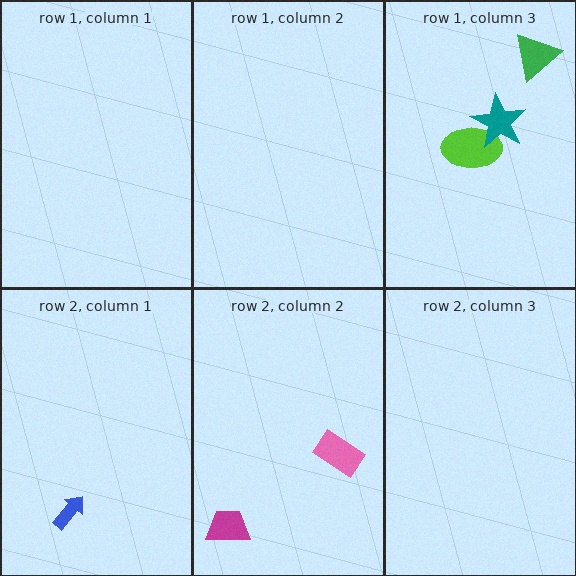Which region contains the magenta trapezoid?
The row 2, column 2 region.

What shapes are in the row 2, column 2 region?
The magenta trapezoid, the pink rectangle.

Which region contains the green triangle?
The row 1, column 3 region.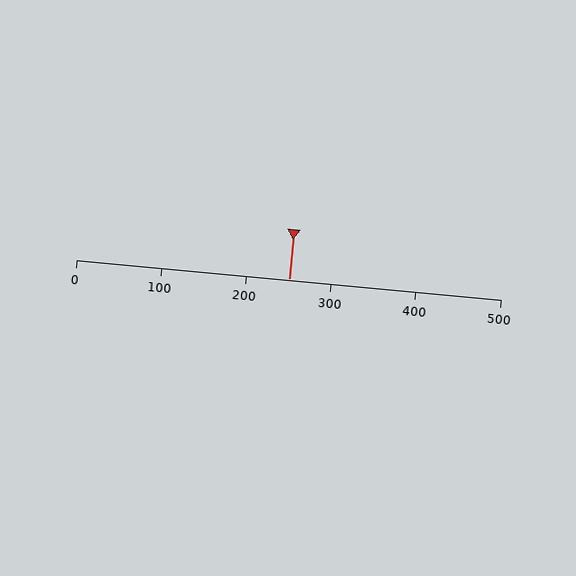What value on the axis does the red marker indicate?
The marker indicates approximately 250.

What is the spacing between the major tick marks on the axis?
The major ticks are spaced 100 apart.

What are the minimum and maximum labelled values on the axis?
The axis runs from 0 to 500.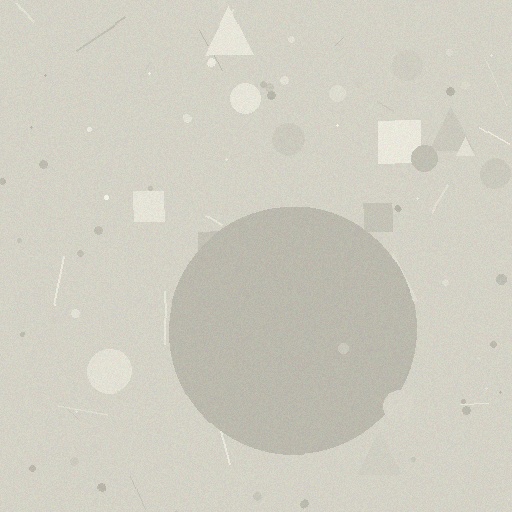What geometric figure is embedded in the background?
A circle is embedded in the background.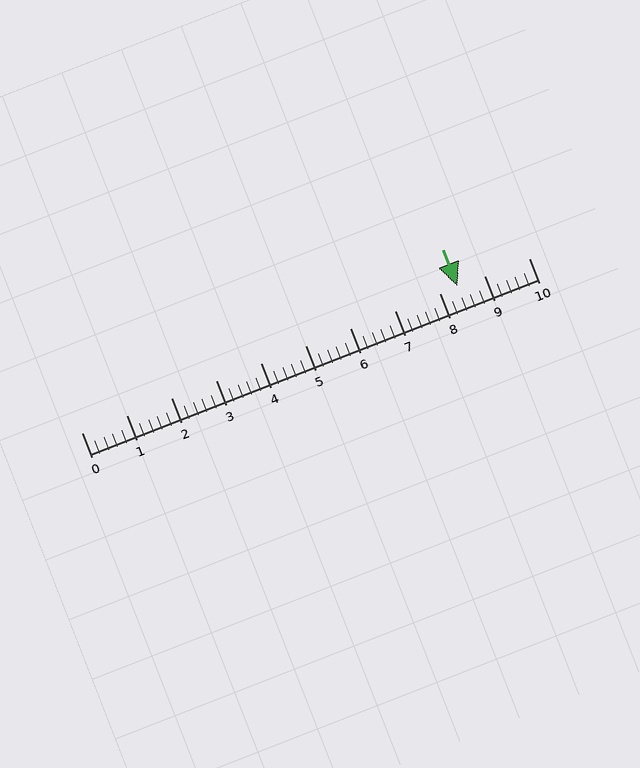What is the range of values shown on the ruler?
The ruler shows values from 0 to 10.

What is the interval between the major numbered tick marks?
The major tick marks are spaced 1 units apart.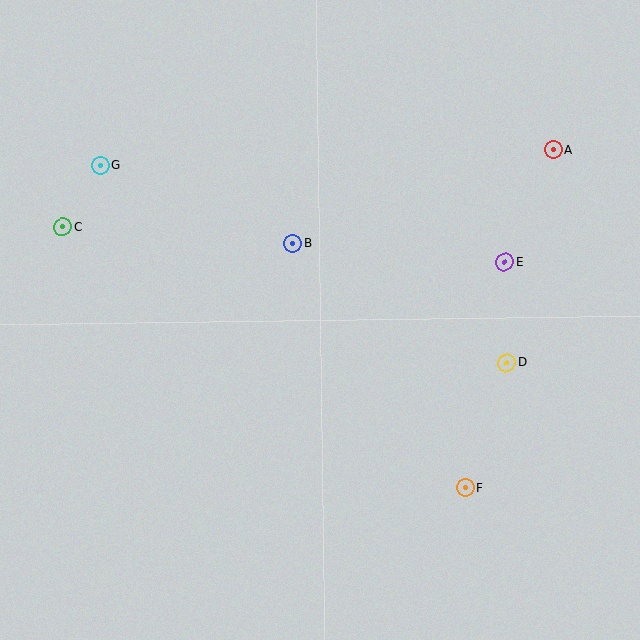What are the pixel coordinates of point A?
Point A is at (553, 150).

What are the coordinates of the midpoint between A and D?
The midpoint between A and D is at (530, 256).